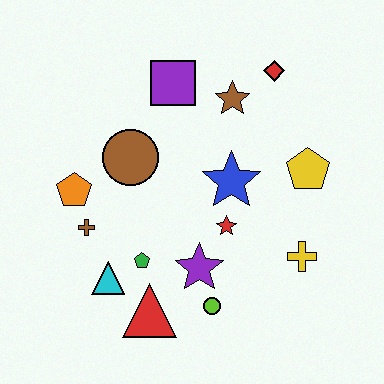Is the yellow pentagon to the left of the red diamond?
No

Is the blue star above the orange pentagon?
Yes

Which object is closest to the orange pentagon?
The brown cross is closest to the orange pentagon.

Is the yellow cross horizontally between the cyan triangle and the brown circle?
No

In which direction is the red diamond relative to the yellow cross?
The red diamond is above the yellow cross.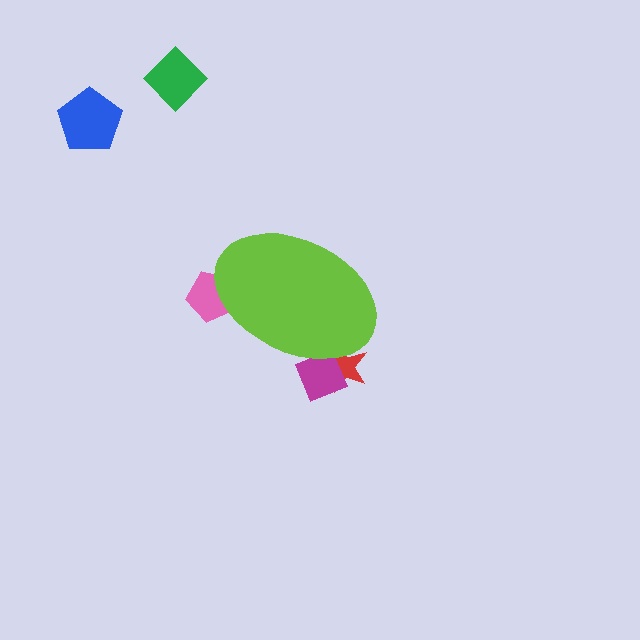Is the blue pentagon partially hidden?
No, the blue pentagon is fully visible.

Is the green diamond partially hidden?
No, the green diamond is fully visible.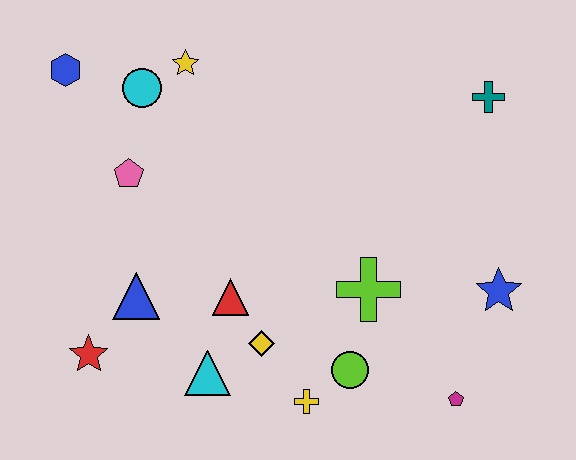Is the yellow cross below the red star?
Yes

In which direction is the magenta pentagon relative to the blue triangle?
The magenta pentagon is to the right of the blue triangle.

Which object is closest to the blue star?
The magenta pentagon is closest to the blue star.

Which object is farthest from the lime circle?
The blue hexagon is farthest from the lime circle.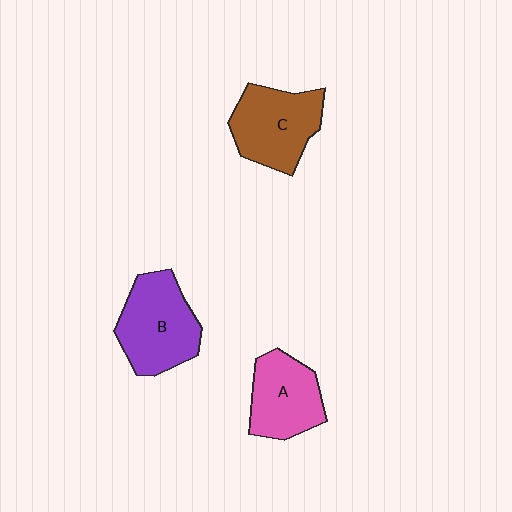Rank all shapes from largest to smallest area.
From largest to smallest: B (purple), C (brown), A (pink).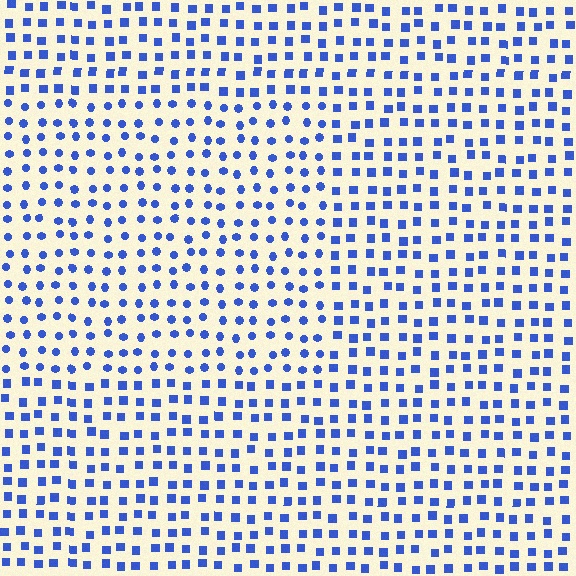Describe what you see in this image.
The image is filled with small blue elements arranged in a uniform grid. A rectangle-shaped region contains circles, while the surrounding area contains squares. The boundary is defined purely by the change in element shape.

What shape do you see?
I see a rectangle.